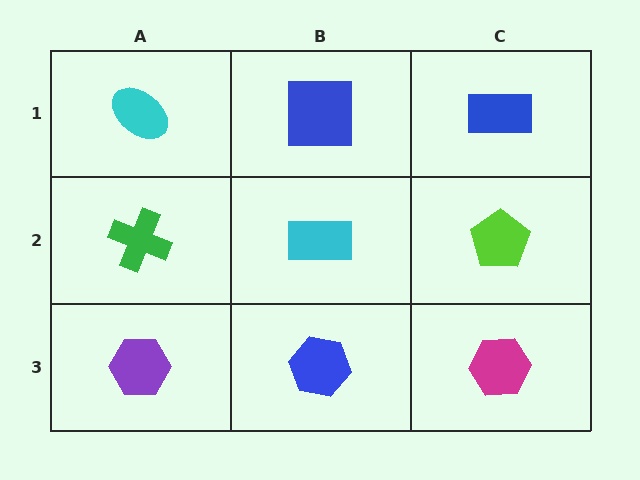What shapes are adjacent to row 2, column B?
A blue square (row 1, column B), a blue hexagon (row 3, column B), a green cross (row 2, column A), a lime pentagon (row 2, column C).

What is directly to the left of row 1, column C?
A blue square.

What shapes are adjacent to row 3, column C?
A lime pentagon (row 2, column C), a blue hexagon (row 3, column B).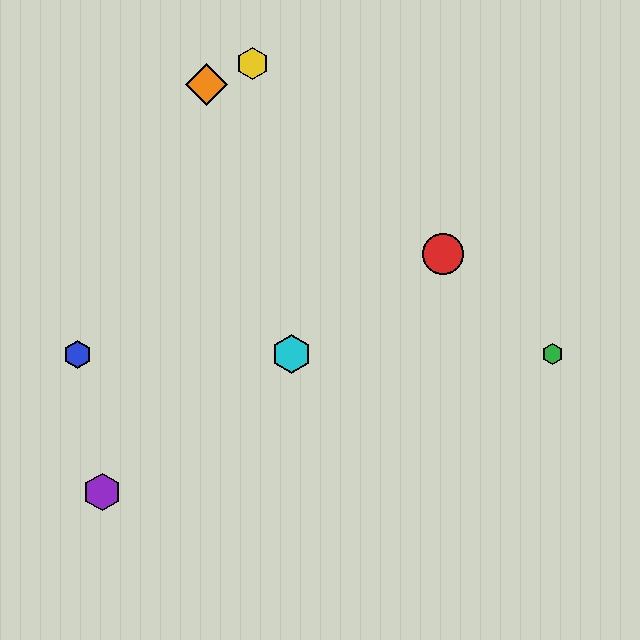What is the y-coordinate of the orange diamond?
The orange diamond is at y≈85.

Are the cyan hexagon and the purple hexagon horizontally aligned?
No, the cyan hexagon is at y≈354 and the purple hexagon is at y≈492.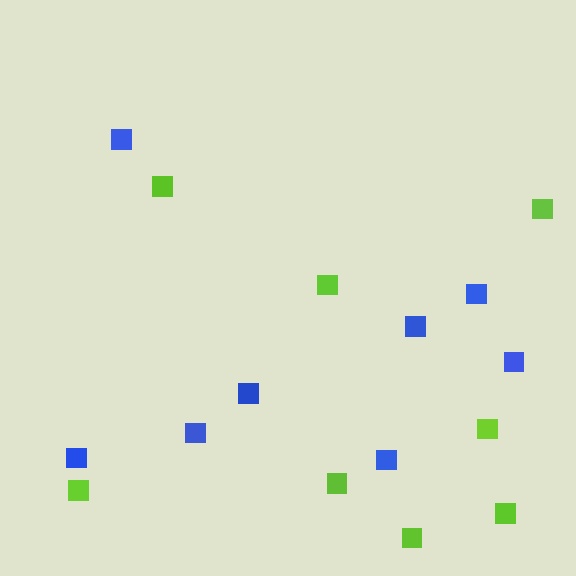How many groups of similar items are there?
There are 2 groups: one group of blue squares (8) and one group of lime squares (8).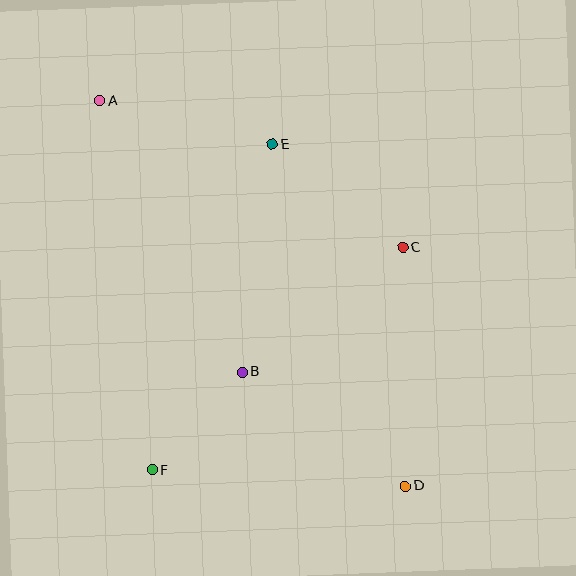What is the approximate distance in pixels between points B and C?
The distance between B and C is approximately 203 pixels.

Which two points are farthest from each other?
Points A and D are farthest from each other.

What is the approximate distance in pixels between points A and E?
The distance between A and E is approximately 178 pixels.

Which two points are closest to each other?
Points B and F are closest to each other.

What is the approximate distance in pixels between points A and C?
The distance between A and C is approximately 337 pixels.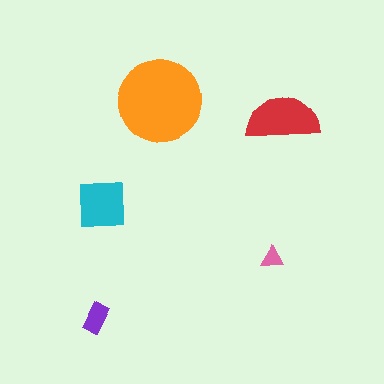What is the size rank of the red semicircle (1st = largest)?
2nd.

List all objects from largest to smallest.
The orange circle, the red semicircle, the cyan square, the purple rectangle, the pink triangle.